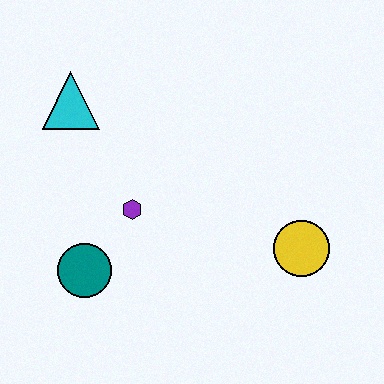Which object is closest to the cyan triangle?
The purple hexagon is closest to the cyan triangle.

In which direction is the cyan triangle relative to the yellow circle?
The cyan triangle is to the left of the yellow circle.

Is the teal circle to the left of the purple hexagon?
Yes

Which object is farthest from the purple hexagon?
The yellow circle is farthest from the purple hexagon.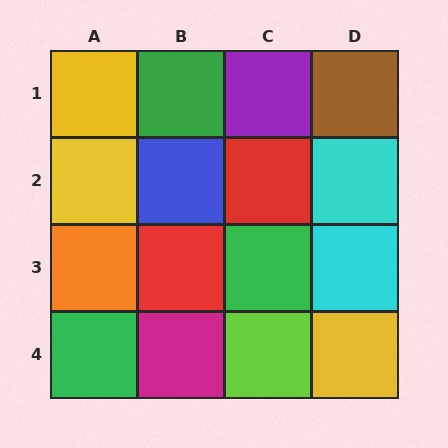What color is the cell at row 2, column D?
Cyan.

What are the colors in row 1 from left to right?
Yellow, green, purple, brown.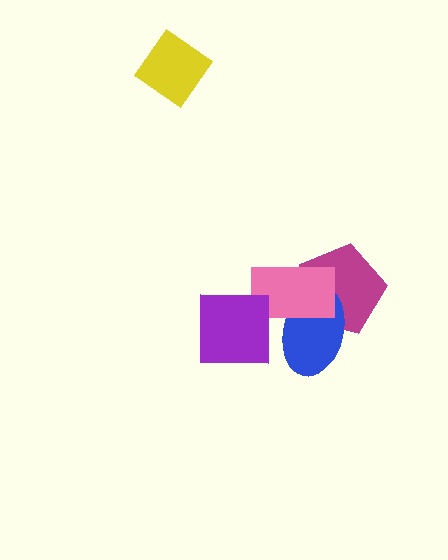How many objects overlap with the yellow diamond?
0 objects overlap with the yellow diamond.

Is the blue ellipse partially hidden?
Yes, it is partially covered by another shape.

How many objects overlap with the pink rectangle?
3 objects overlap with the pink rectangle.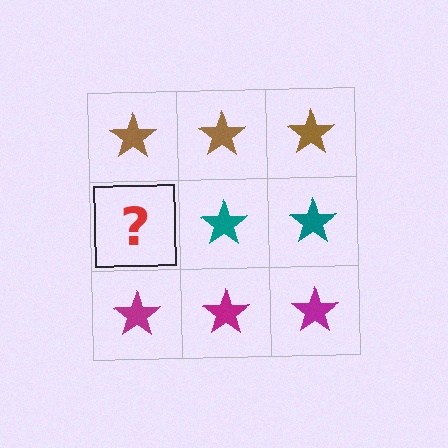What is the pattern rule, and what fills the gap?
The rule is that each row has a consistent color. The gap should be filled with a teal star.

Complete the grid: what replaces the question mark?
The question mark should be replaced with a teal star.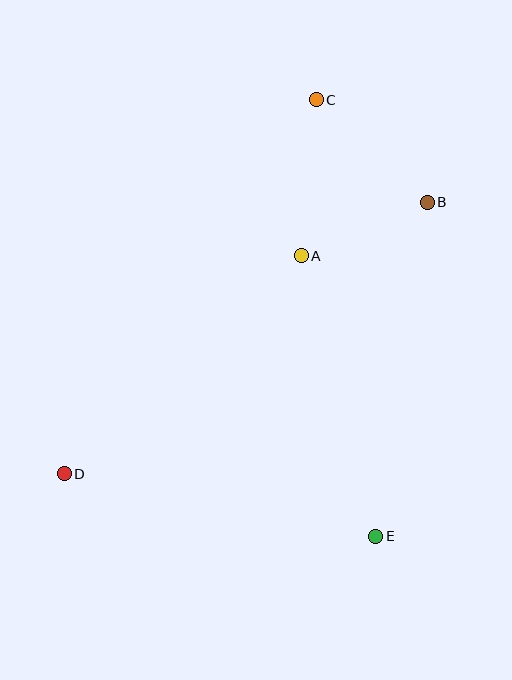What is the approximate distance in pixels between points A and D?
The distance between A and D is approximately 322 pixels.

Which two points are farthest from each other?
Points B and D are farthest from each other.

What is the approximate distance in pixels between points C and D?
The distance between C and D is approximately 451 pixels.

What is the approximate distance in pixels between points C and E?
The distance between C and E is approximately 441 pixels.